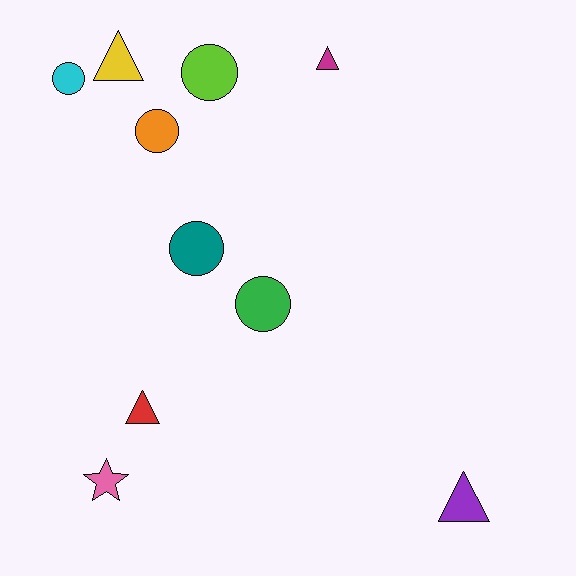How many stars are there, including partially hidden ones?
There is 1 star.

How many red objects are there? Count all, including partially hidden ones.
There is 1 red object.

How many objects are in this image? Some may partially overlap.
There are 10 objects.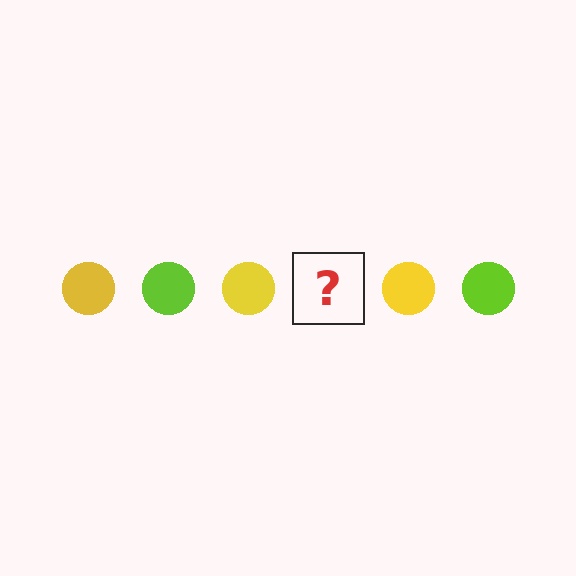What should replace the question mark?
The question mark should be replaced with a lime circle.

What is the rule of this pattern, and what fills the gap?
The rule is that the pattern cycles through yellow, lime circles. The gap should be filled with a lime circle.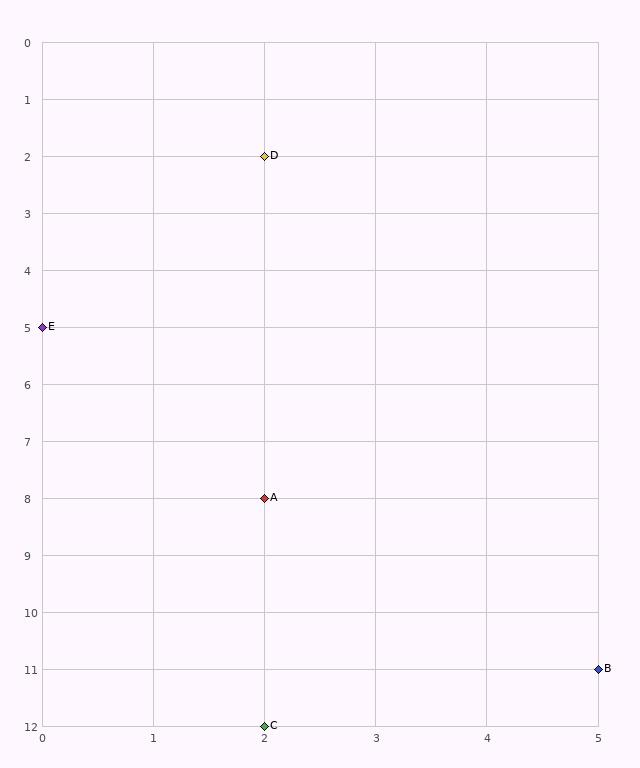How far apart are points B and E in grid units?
Points B and E are 5 columns and 6 rows apart (about 7.8 grid units diagonally).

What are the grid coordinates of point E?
Point E is at grid coordinates (0, 5).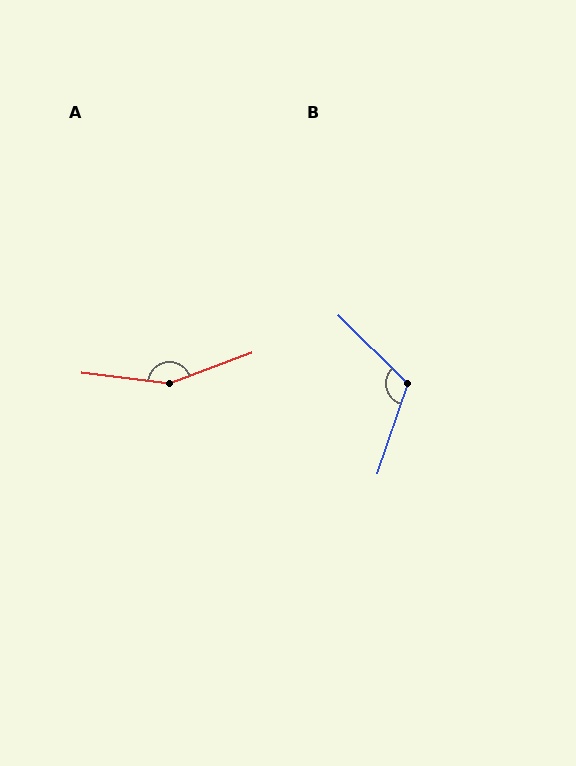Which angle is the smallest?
B, at approximately 116 degrees.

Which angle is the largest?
A, at approximately 153 degrees.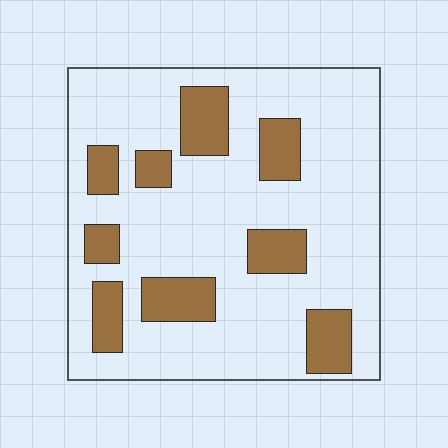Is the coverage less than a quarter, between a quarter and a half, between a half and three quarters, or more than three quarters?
Less than a quarter.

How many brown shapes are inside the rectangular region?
9.